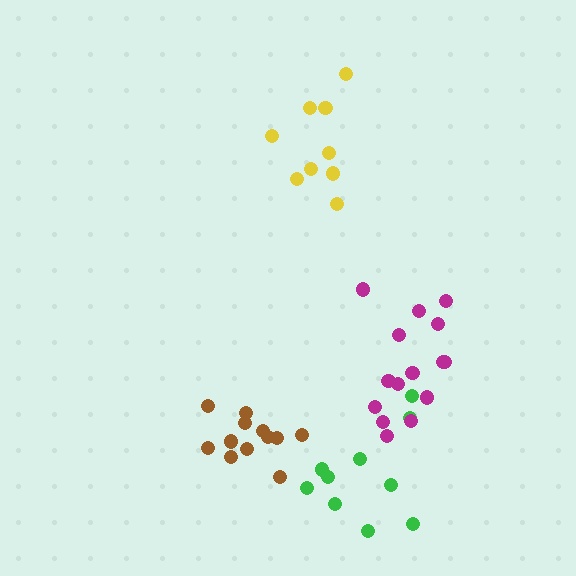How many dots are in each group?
Group 1: 10 dots, Group 2: 12 dots, Group 3: 9 dots, Group 4: 15 dots (46 total).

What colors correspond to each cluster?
The clusters are colored: green, brown, yellow, magenta.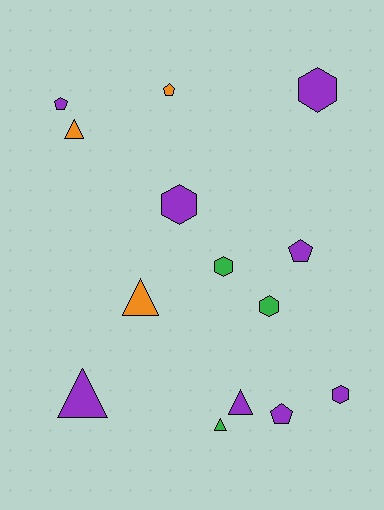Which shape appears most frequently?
Triangle, with 5 objects.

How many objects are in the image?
There are 14 objects.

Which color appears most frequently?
Purple, with 8 objects.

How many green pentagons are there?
There are no green pentagons.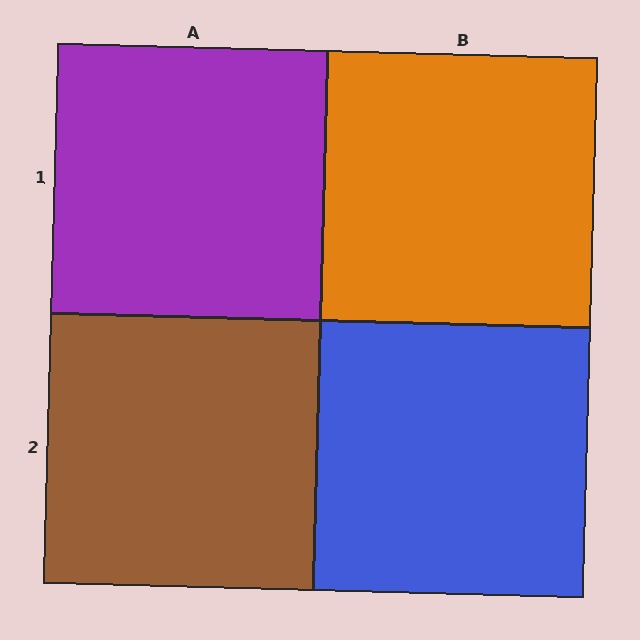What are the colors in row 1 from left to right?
Purple, orange.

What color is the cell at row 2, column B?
Blue.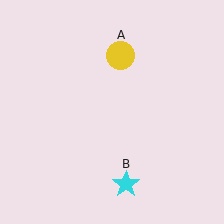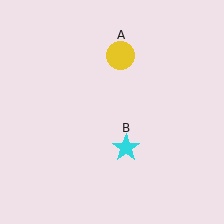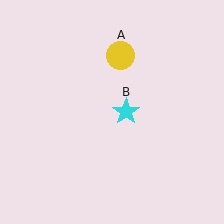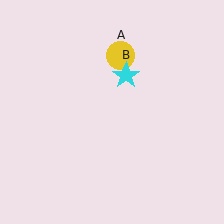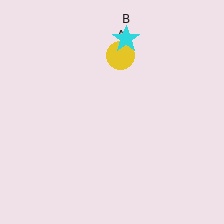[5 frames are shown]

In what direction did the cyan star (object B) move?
The cyan star (object B) moved up.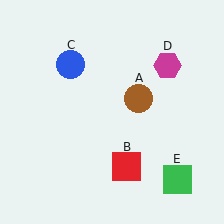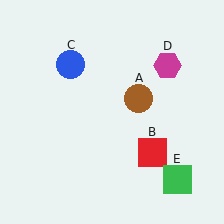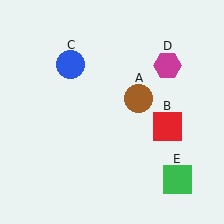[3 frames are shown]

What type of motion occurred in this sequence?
The red square (object B) rotated counterclockwise around the center of the scene.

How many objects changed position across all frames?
1 object changed position: red square (object B).